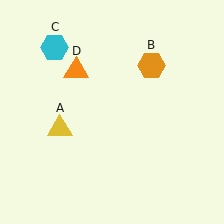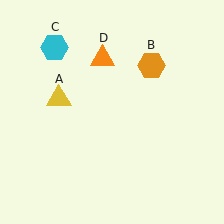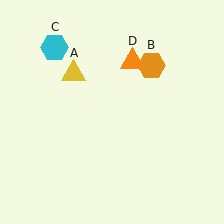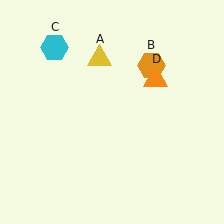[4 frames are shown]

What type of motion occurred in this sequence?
The yellow triangle (object A), orange triangle (object D) rotated clockwise around the center of the scene.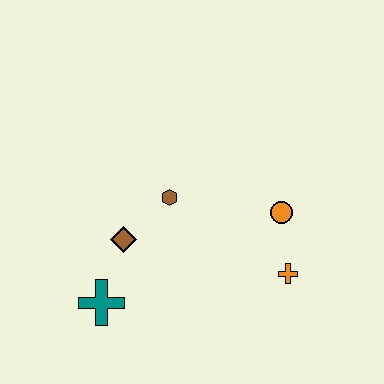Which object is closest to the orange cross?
The orange circle is closest to the orange cross.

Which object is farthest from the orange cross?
The teal cross is farthest from the orange cross.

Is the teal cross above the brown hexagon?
No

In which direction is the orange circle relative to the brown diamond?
The orange circle is to the right of the brown diamond.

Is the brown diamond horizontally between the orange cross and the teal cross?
Yes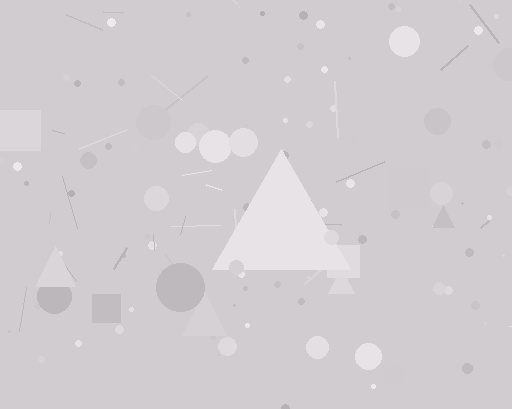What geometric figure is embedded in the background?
A triangle is embedded in the background.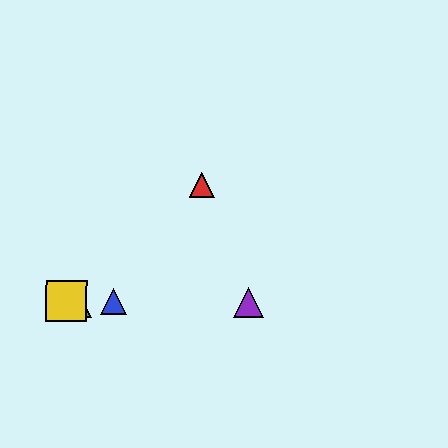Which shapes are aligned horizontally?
The blue triangle, the green triangle, the yellow square, the purple triangle are aligned horizontally.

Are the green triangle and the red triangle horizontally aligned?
No, the green triangle is at y≈301 and the red triangle is at y≈185.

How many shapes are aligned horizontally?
4 shapes (the blue triangle, the green triangle, the yellow square, the purple triangle) are aligned horizontally.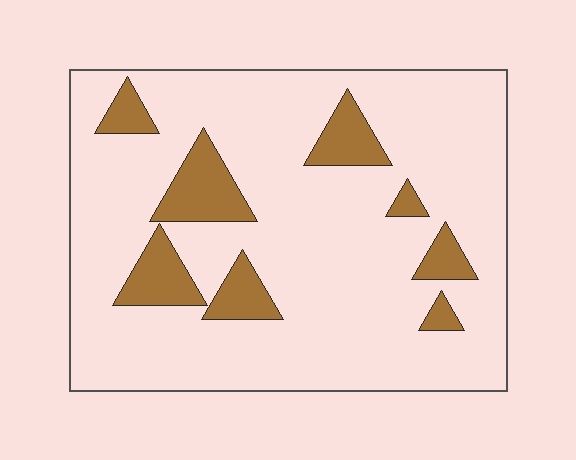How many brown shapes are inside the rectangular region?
8.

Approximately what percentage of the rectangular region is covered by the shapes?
Approximately 15%.